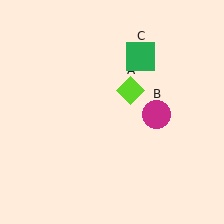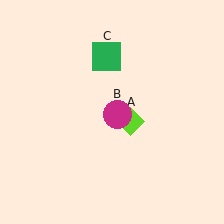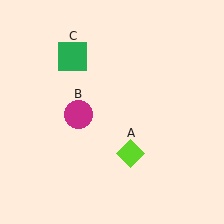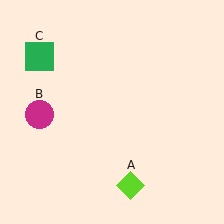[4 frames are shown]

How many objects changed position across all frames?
3 objects changed position: lime diamond (object A), magenta circle (object B), green square (object C).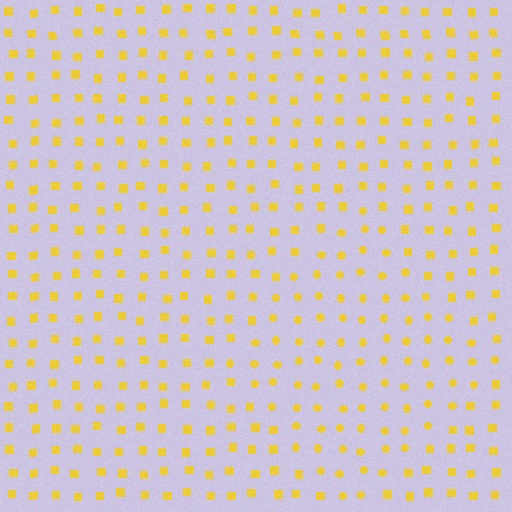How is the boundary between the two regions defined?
The boundary is defined by a change in element shape: circles inside vs. squares outside. All elements share the same color and spacing.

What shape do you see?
I see a diamond.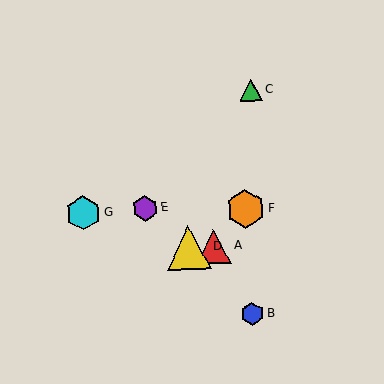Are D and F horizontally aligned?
No, D is at y≈248 and F is at y≈209.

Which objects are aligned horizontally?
Objects A, D are aligned horizontally.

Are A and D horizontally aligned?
Yes, both are at y≈247.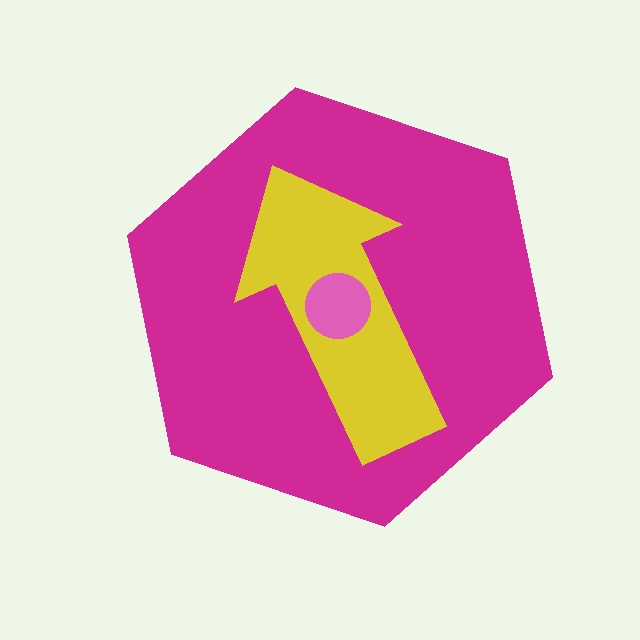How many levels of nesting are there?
3.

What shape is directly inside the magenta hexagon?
The yellow arrow.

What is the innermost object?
The pink circle.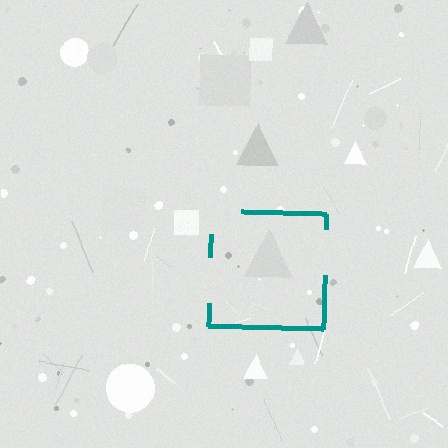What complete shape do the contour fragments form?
The contour fragments form a square.